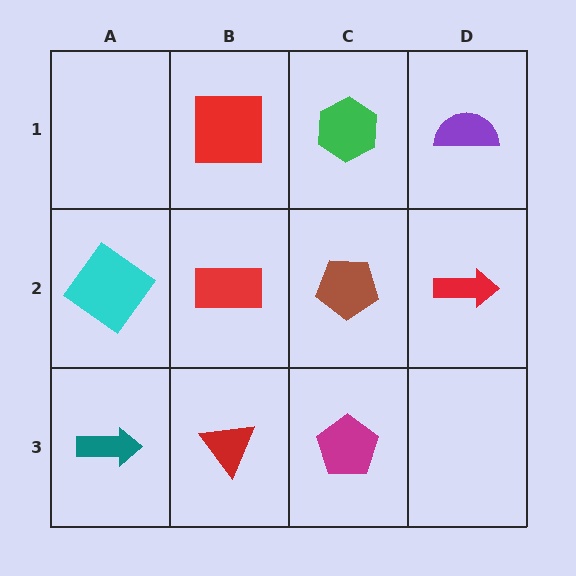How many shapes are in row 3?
3 shapes.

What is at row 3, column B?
A red triangle.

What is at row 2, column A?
A cyan diamond.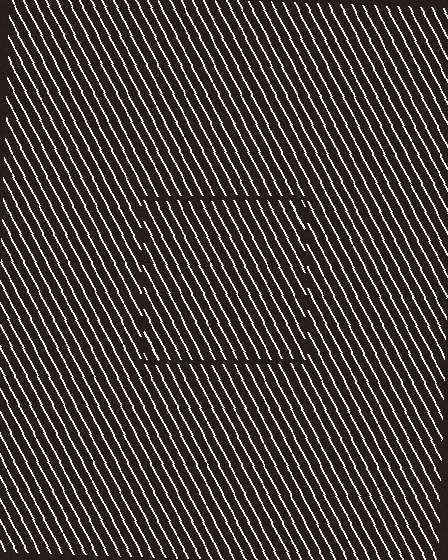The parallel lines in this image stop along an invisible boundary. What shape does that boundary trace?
An illusory square. The interior of the shape contains the same grating, shifted by half a period — the contour is defined by the phase discontinuity where line-ends from the inner and outer gratings abut.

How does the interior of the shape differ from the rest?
The interior of the shape contains the same grating, shifted by half a period — the contour is defined by the phase discontinuity where line-ends from the inner and outer gratings abut.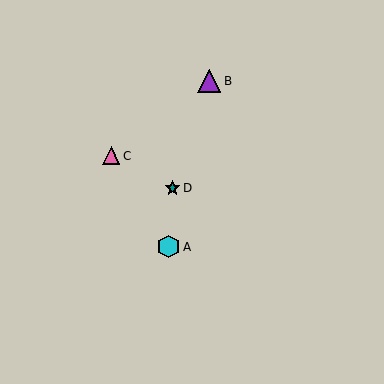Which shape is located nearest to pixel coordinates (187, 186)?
The teal star (labeled D) at (172, 188) is nearest to that location.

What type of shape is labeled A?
Shape A is a cyan hexagon.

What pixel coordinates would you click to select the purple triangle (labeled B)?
Click at (209, 81) to select the purple triangle B.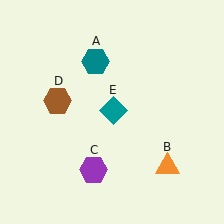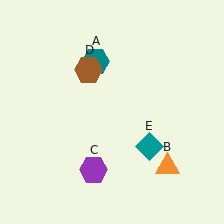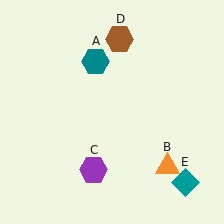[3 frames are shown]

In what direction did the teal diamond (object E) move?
The teal diamond (object E) moved down and to the right.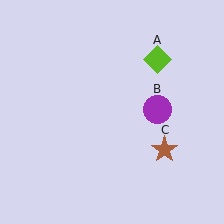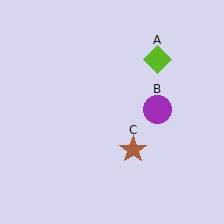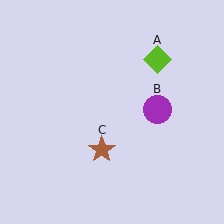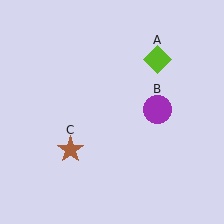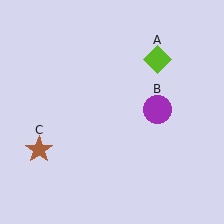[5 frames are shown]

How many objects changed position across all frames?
1 object changed position: brown star (object C).